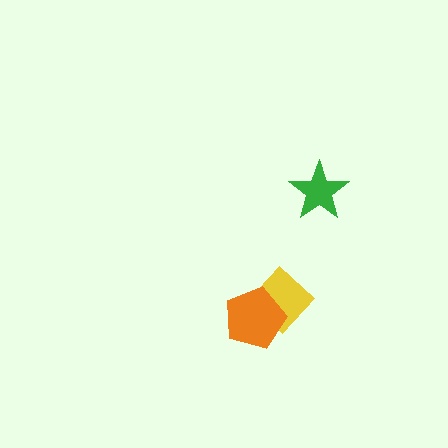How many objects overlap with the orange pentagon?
1 object overlaps with the orange pentagon.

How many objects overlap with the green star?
0 objects overlap with the green star.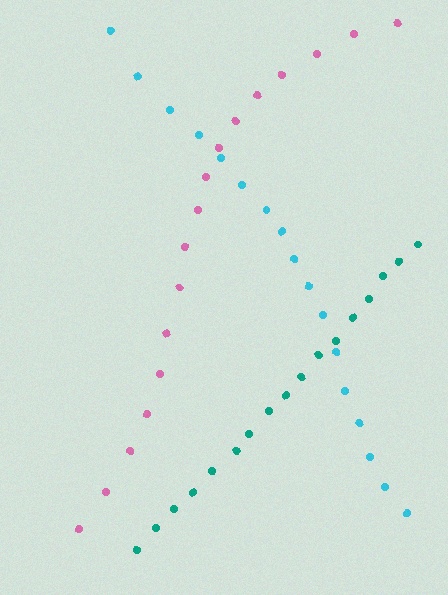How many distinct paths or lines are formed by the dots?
There are 3 distinct paths.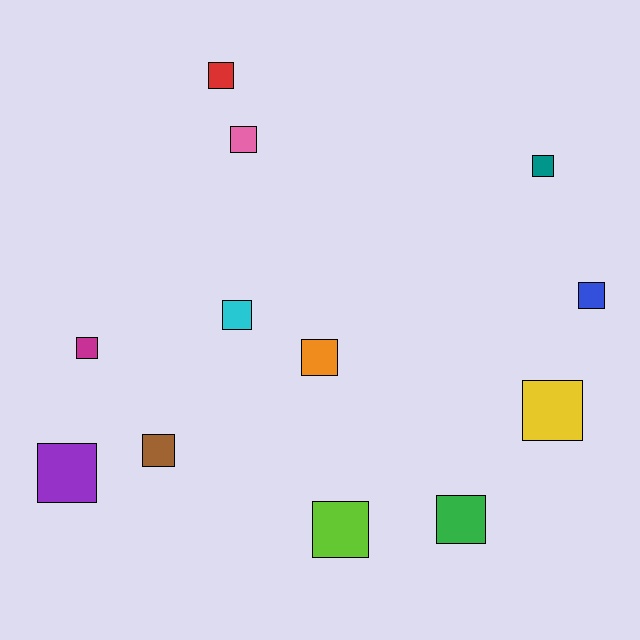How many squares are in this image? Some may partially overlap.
There are 12 squares.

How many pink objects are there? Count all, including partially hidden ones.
There is 1 pink object.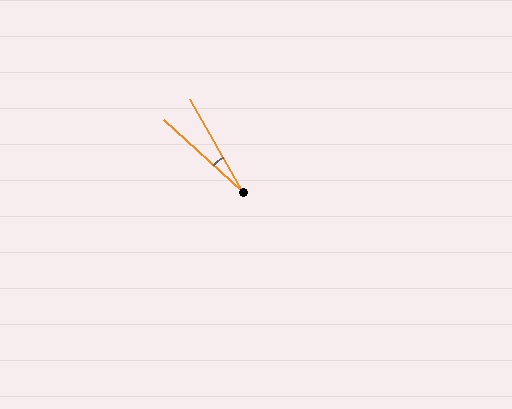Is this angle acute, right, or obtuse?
It is acute.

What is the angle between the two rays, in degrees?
Approximately 18 degrees.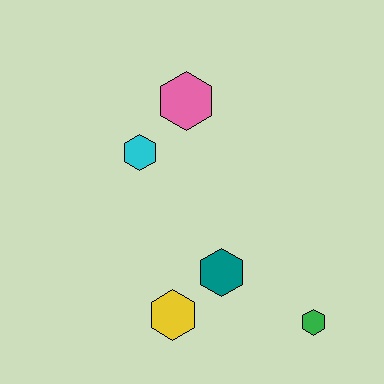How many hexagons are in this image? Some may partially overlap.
There are 5 hexagons.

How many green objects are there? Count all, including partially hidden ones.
There is 1 green object.